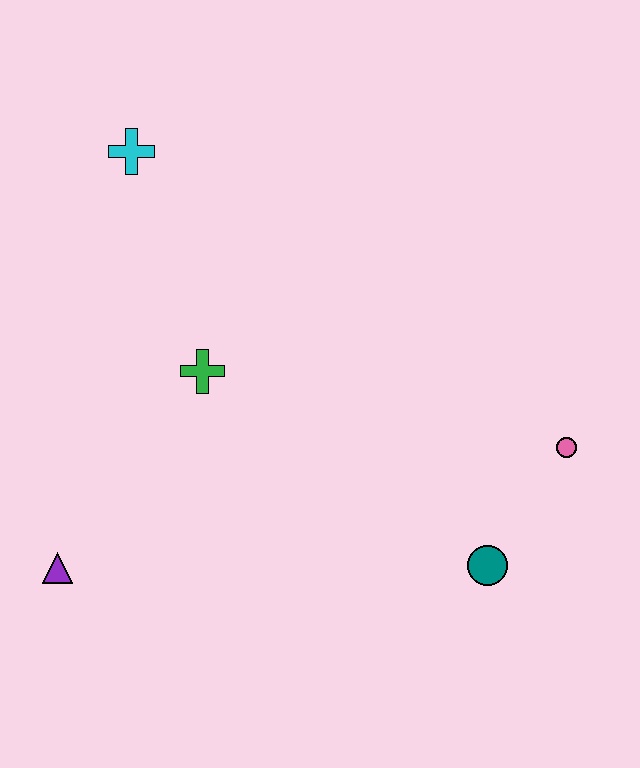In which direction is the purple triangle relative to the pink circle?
The purple triangle is to the left of the pink circle.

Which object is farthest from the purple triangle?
The pink circle is farthest from the purple triangle.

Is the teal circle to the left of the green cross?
No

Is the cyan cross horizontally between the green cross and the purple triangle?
Yes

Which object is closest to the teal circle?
The pink circle is closest to the teal circle.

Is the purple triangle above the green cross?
No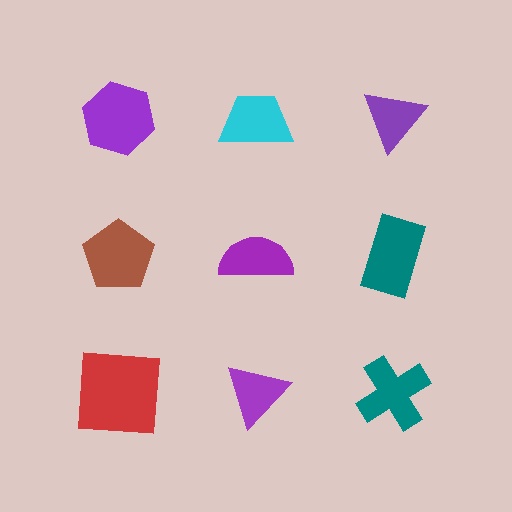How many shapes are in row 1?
3 shapes.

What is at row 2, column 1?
A brown pentagon.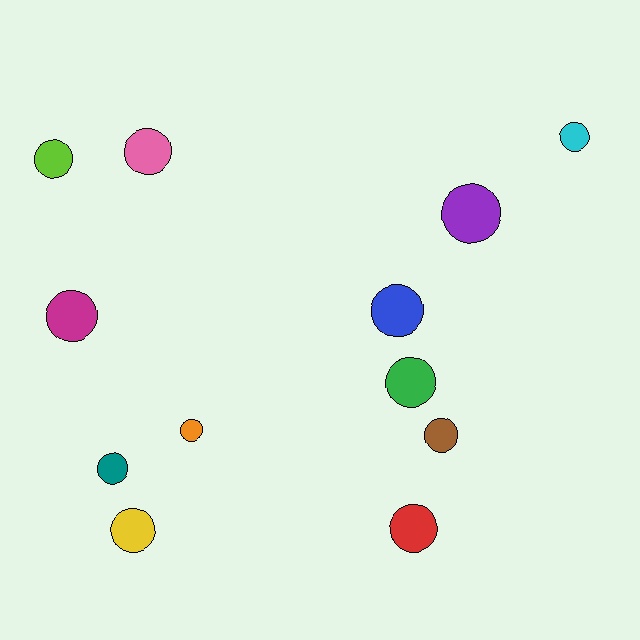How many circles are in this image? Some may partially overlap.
There are 12 circles.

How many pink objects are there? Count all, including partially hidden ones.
There is 1 pink object.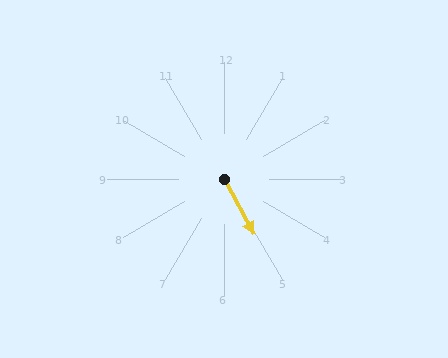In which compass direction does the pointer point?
Southeast.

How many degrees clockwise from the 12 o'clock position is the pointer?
Approximately 152 degrees.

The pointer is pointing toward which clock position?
Roughly 5 o'clock.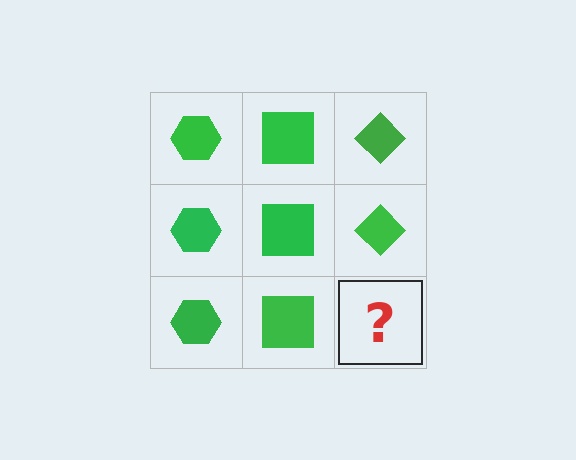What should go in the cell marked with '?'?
The missing cell should contain a green diamond.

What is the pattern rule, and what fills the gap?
The rule is that each column has a consistent shape. The gap should be filled with a green diamond.